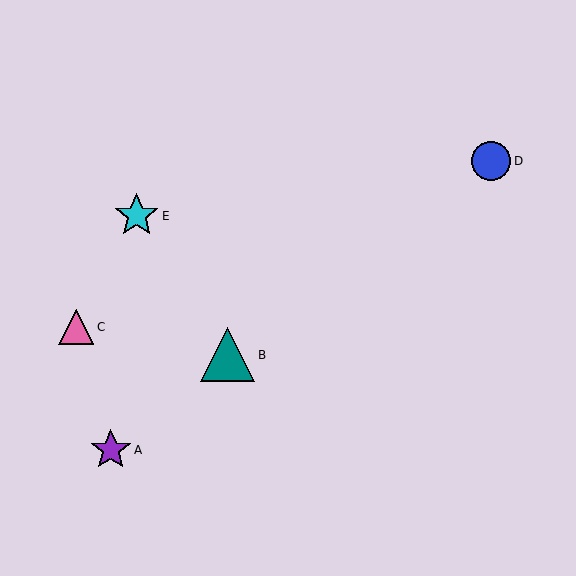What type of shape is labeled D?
Shape D is a blue circle.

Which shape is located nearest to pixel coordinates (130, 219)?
The cyan star (labeled E) at (137, 216) is nearest to that location.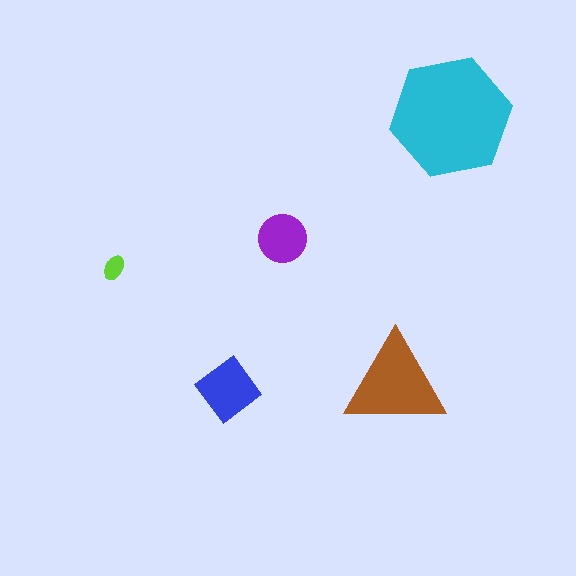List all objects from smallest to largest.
The lime ellipse, the purple circle, the blue diamond, the brown triangle, the cyan hexagon.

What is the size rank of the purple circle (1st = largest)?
4th.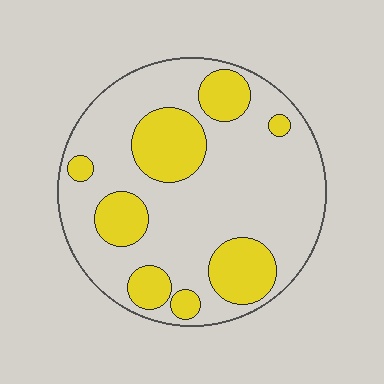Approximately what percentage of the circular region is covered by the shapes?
Approximately 30%.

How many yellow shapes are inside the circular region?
8.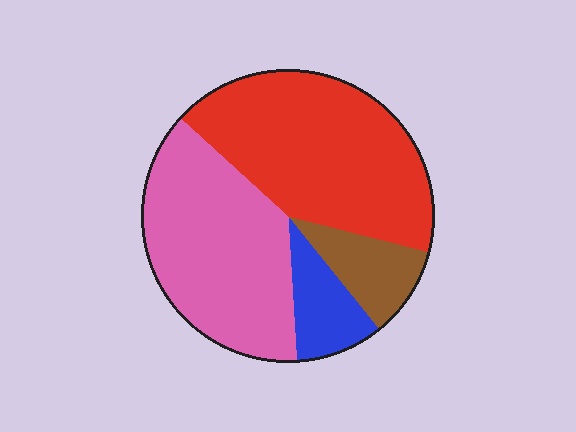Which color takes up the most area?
Red, at roughly 40%.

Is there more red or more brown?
Red.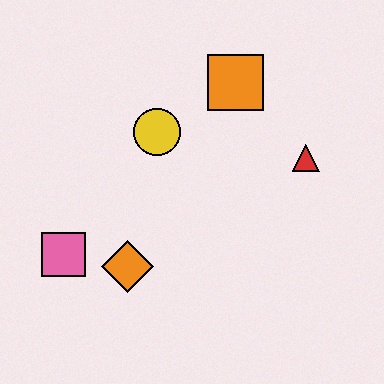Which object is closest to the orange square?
The yellow circle is closest to the orange square.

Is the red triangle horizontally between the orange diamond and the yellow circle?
No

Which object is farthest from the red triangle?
The pink square is farthest from the red triangle.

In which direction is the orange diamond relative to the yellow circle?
The orange diamond is below the yellow circle.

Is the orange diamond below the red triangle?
Yes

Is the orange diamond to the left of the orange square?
Yes